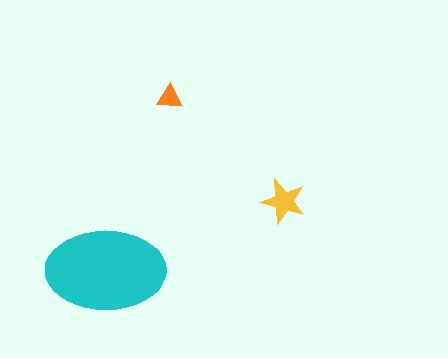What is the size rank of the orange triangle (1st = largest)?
3rd.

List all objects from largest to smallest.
The cyan ellipse, the yellow star, the orange triangle.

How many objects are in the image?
There are 3 objects in the image.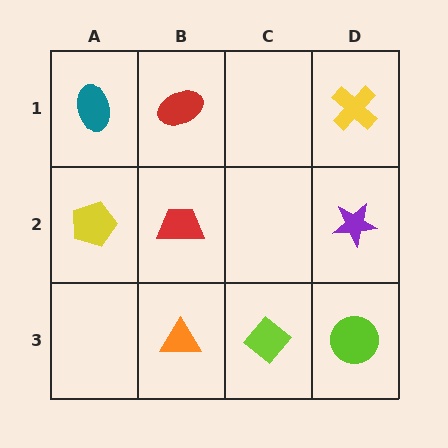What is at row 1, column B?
A red ellipse.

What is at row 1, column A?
A teal ellipse.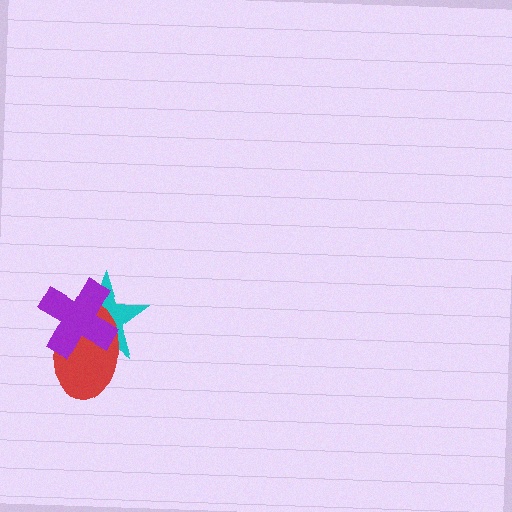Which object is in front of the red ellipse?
The purple cross is in front of the red ellipse.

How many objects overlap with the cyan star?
2 objects overlap with the cyan star.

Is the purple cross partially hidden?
No, no other shape covers it.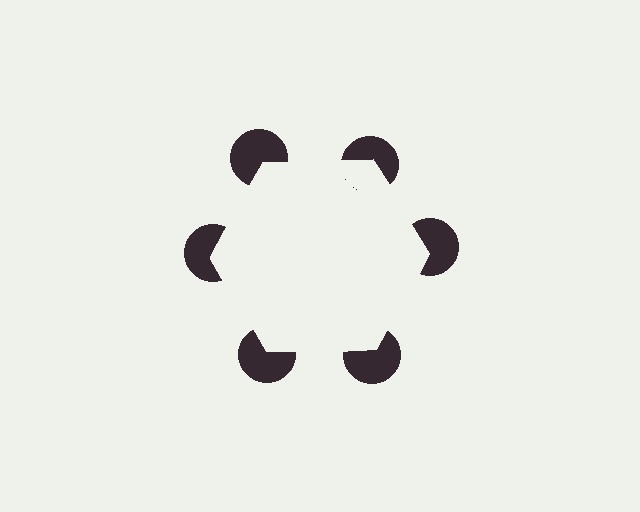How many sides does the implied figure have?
6 sides.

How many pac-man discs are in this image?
There are 6 — one at each vertex of the illusory hexagon.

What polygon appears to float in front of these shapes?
An illusory hexagon — its edges are inferred from the aligned wedge cuts in the pac-man discs, not physically drawn.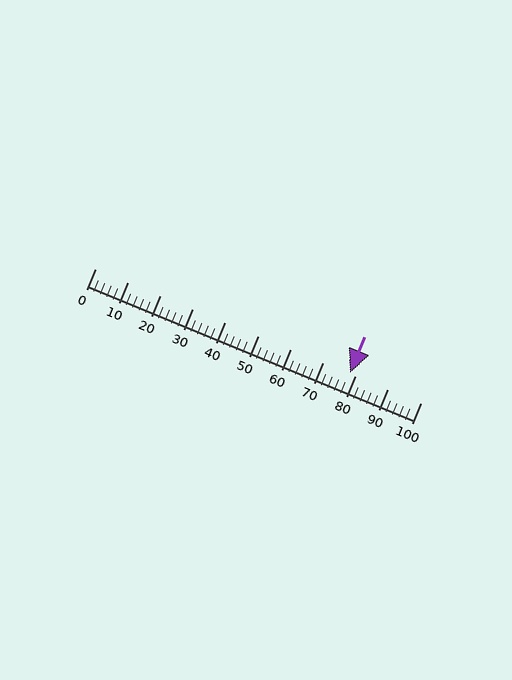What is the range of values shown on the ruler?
The ruler shows values from 0 to 100.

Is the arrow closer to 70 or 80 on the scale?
The arrow is closer to 80.